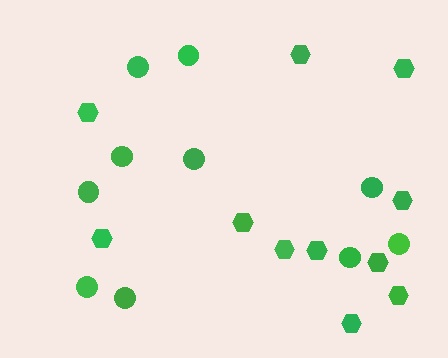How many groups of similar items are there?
There are 2 groups: one group of hexagons (11) and one group of circles (10).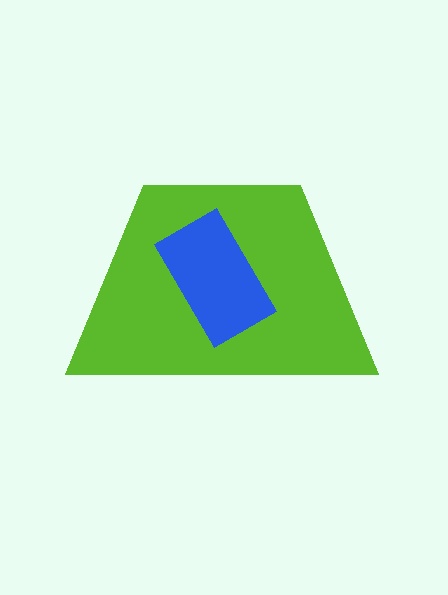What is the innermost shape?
The blue rectangle.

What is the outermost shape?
The lime trapezoid.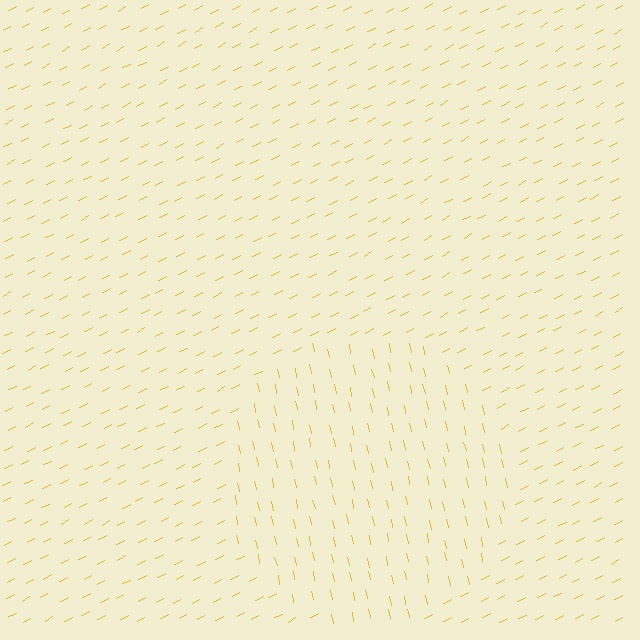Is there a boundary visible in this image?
Yes, there is a texture boundary formed by a change in line orientation.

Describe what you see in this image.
The image is filled with small yellow line segments. A circle region in the image has lines oriented differently from the surrounding lines, creating a visible texture boundary.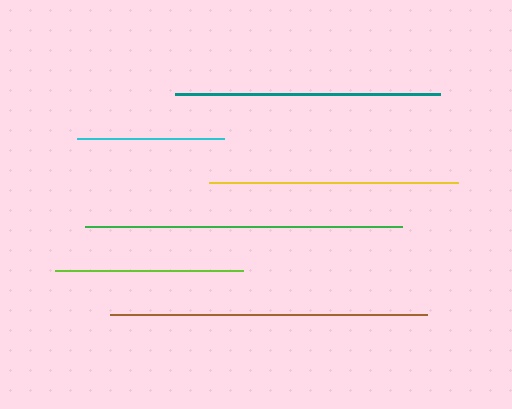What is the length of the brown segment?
The brown segment is approximately 317 pixels long.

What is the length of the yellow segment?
The yellow segment is approximately 249 pixels long.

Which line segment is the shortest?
The cyan line is the shortest at approximately 147 pixels.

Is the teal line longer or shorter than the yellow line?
The teal line is longer than the yellow line.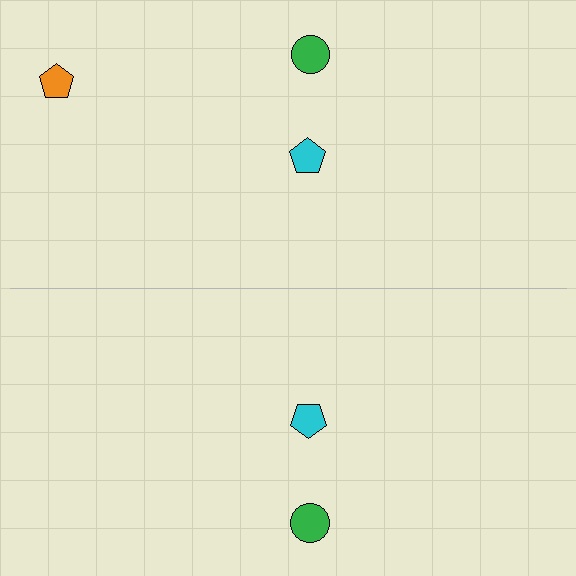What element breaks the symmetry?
A orange pentagon is missing from the bottom side.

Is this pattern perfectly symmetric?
No, the pattern is not perfectly symmetric. A orange pentagon is missing from the bottom side.